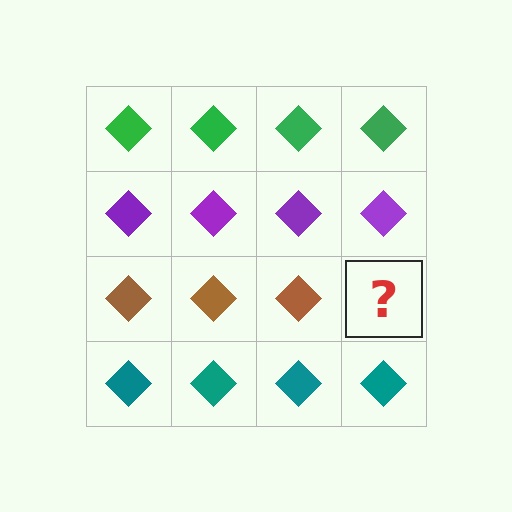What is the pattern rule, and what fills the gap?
The rule is that each row has a consistent color. The gap should be filled with a brown diamond.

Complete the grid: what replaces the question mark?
The question mark should be replaced with a brown diamond.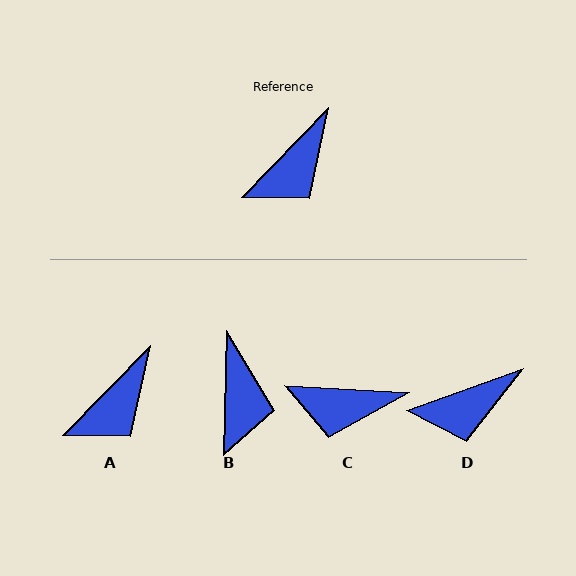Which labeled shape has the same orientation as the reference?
A.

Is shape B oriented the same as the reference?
No, it is off by about 43 degrees.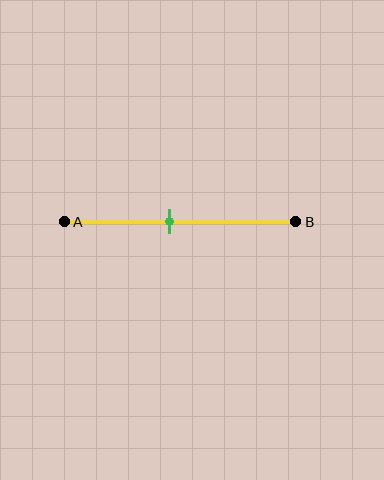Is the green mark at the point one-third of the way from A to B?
No, the mark is at about 45% from A, not at the 33% one-third point.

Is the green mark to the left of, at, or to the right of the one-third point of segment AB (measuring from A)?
The green mark is to the right of the one-third point of segment AB.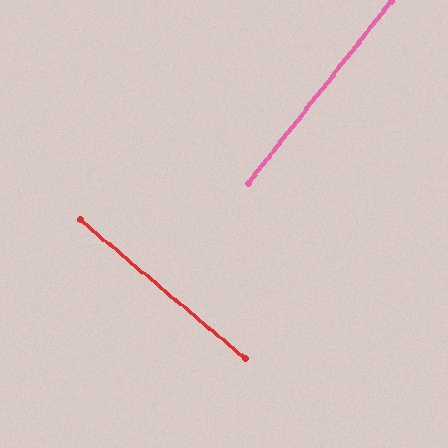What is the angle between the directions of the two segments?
Approximately 88 degrees.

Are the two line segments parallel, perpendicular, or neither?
Perpendicular — they meet at approximately 88°.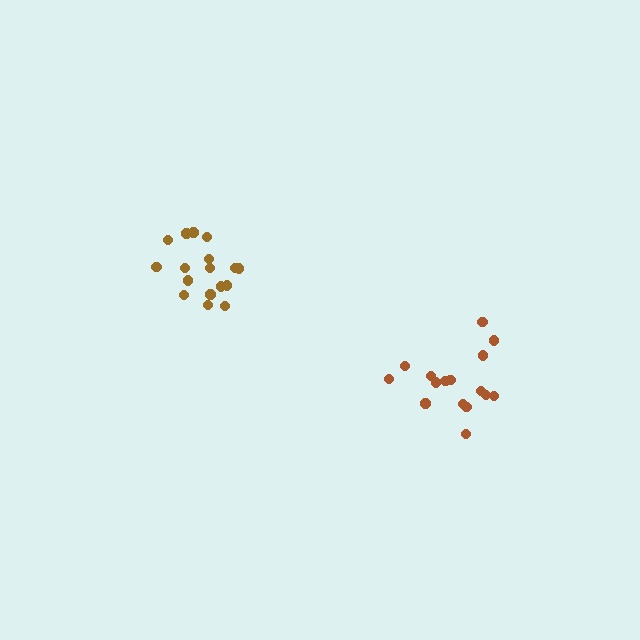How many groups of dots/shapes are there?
There are 2 groups.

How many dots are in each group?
Group 1: 17 dots, Group 2: 16 dots (33 total).